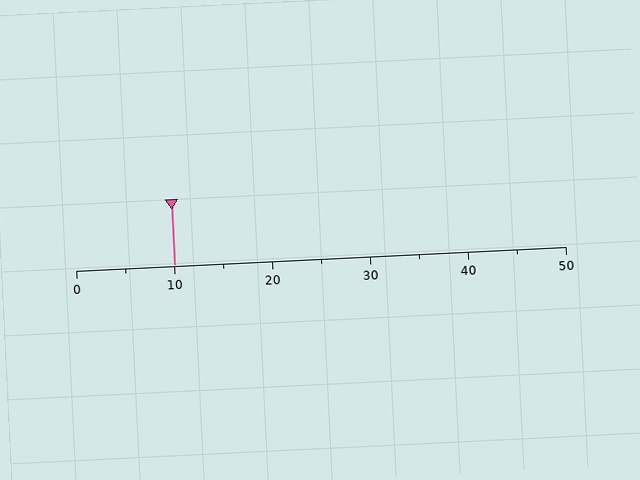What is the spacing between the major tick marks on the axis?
The major ticks are spaced 10 apart.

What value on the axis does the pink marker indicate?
The marker indicates approximately 10.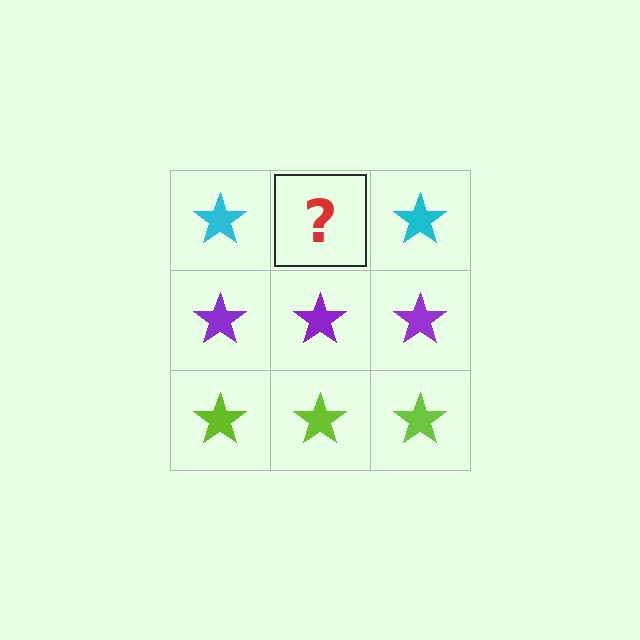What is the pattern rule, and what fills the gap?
The rule is that each row has a consistent color. The gap should be filled with a cyan star.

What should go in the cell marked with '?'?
The missing cell should contain a cyan star.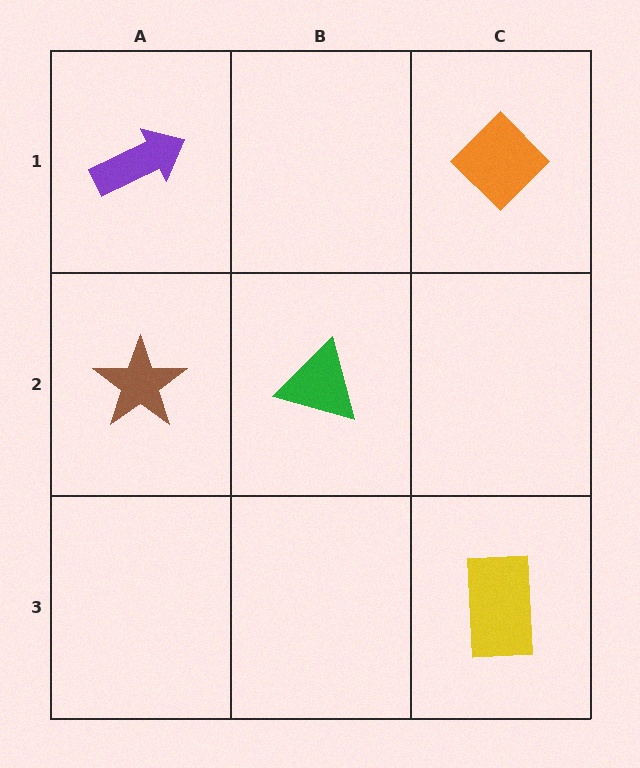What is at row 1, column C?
An orange diamond.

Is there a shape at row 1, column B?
No, that cell is empty.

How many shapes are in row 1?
2 shapes.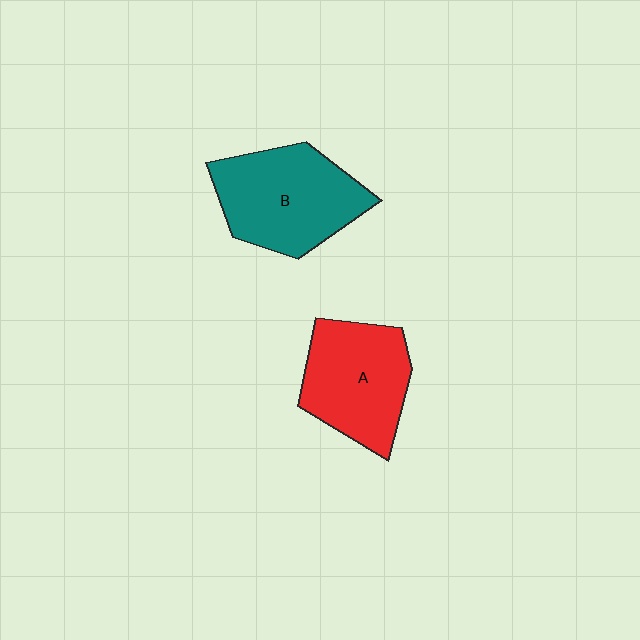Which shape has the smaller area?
Shape A (red).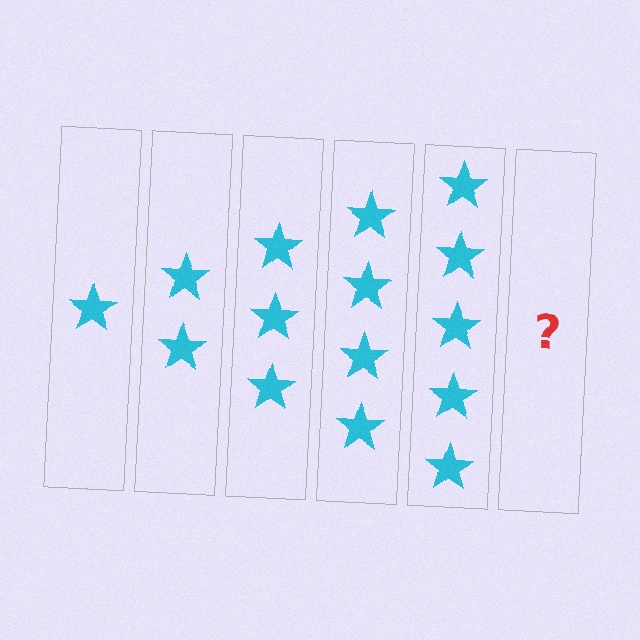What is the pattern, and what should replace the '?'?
The pattern is that each step adds one more star. The '?' should be 6 stars.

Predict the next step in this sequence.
The next step is 6 stars.